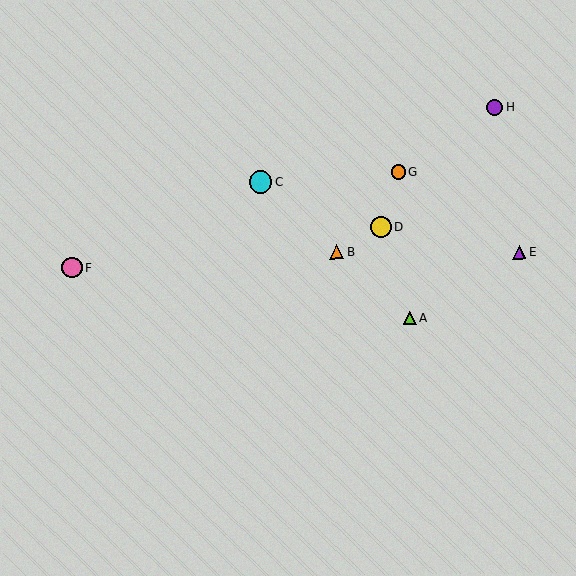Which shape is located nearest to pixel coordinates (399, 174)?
The orange circle (labeled G) at (398, 172) is nearest to that location.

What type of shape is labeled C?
Shape C is a cyan circle.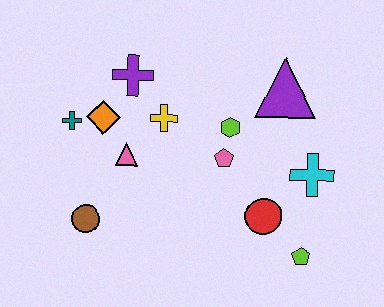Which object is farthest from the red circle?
The teal cross is farthest from the red circle.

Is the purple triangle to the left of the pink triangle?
No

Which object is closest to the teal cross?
The orange diamond is closest to the teal cross.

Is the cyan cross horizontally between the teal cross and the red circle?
No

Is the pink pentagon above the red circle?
Yes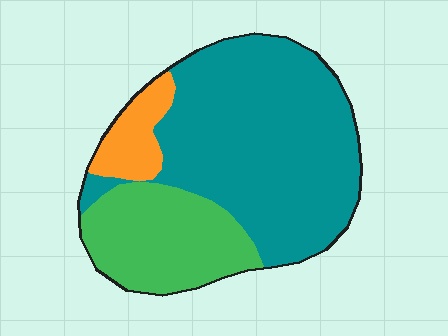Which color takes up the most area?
Teal, at roughly 65%.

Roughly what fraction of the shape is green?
Green covers around 25% of the shape.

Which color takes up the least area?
Orange, at roughly 10%.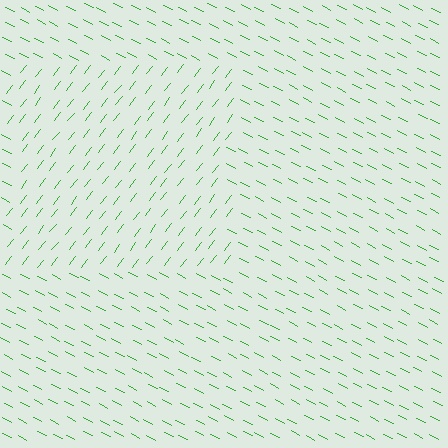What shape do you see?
I see a rectangle.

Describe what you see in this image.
The image is filled with small green line segments. A rectangle region in the image has lines oriented differently from the surrounding lines, creating a visible texture boundary.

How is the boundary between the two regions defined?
The boundary is defined purely by a change in line orientation (approximately 79 degrees difference). All lines are the same color and thickness.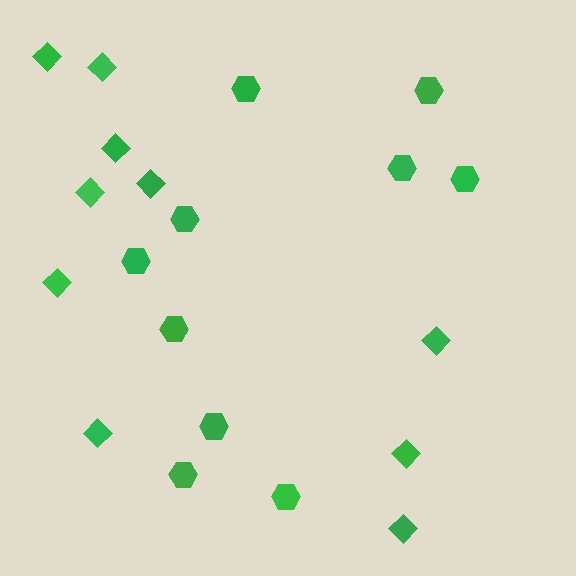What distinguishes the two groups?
There are 2 groups: one group of hexagons (10) and one group of diamonds (10).